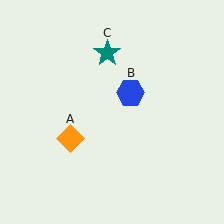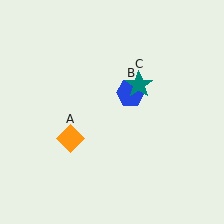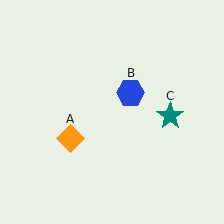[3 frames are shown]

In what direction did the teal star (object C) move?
The teal star (object C) moved down and to the right.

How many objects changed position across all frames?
1 object changed position: teal star (object C).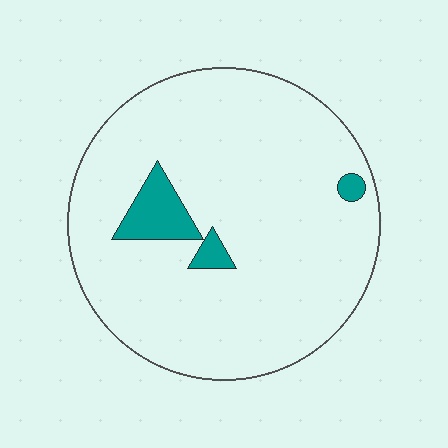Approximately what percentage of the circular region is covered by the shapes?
Approximately 5%.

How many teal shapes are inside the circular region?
3.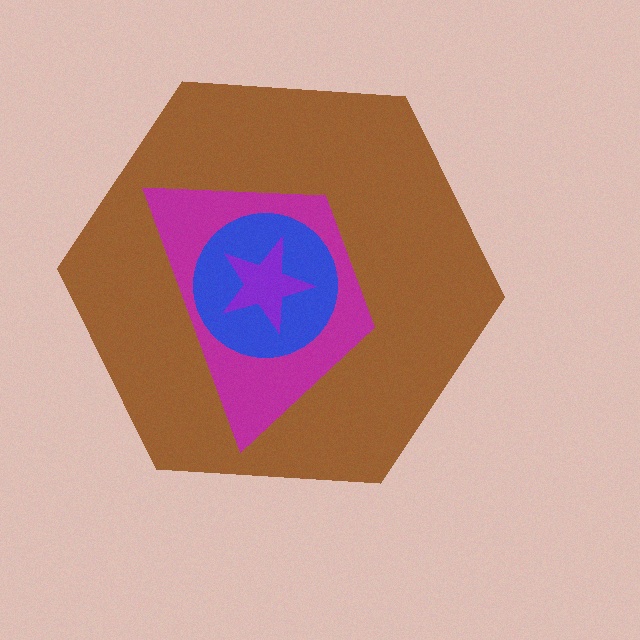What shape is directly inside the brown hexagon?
The magenta trapezoid.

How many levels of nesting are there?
4.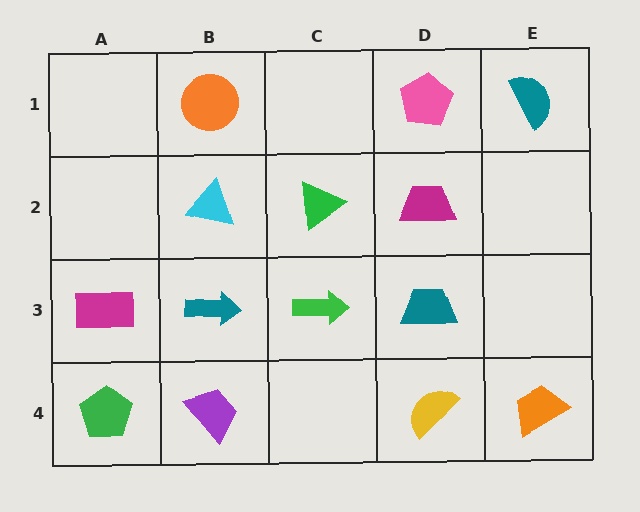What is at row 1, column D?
A pink pentagon.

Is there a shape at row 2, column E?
No, that cell is empty.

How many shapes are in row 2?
3 shapes.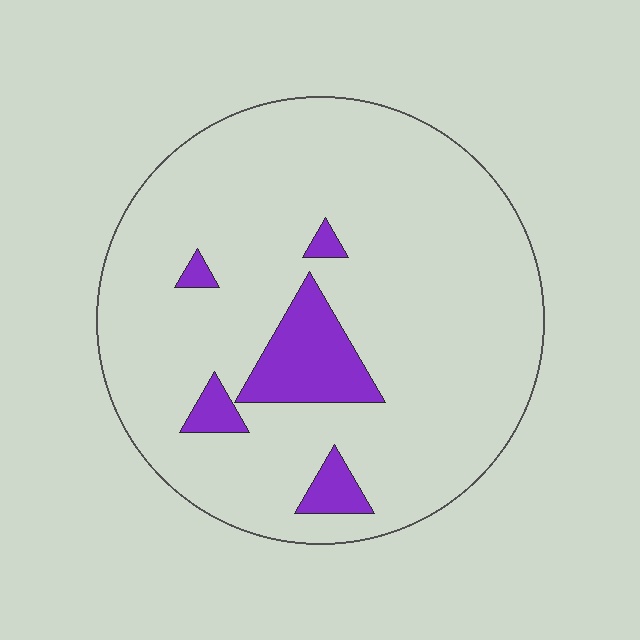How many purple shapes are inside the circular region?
5.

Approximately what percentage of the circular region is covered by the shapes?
Approximately 10%.